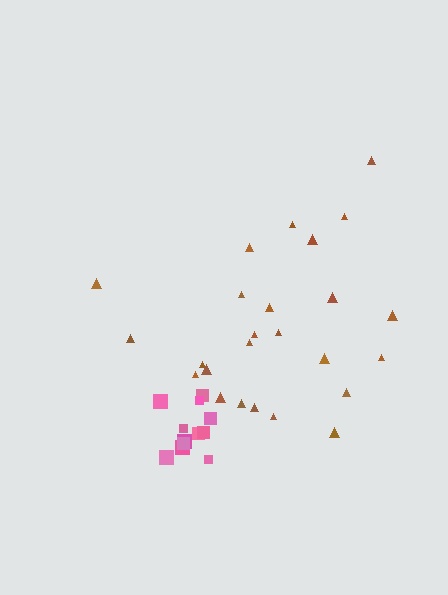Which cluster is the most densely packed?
Pink.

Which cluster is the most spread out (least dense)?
Brown.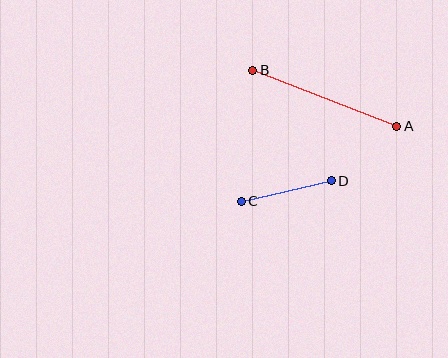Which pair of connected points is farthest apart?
Points A and B are farthest apart.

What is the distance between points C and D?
The distance is approximately 93 pixels.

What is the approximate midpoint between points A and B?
The midpoint is at approximately (325, 98) pixels.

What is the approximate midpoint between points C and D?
The midpoint is at approximately (286, 191) pixels.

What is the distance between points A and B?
The distance is approximately 155 pixels.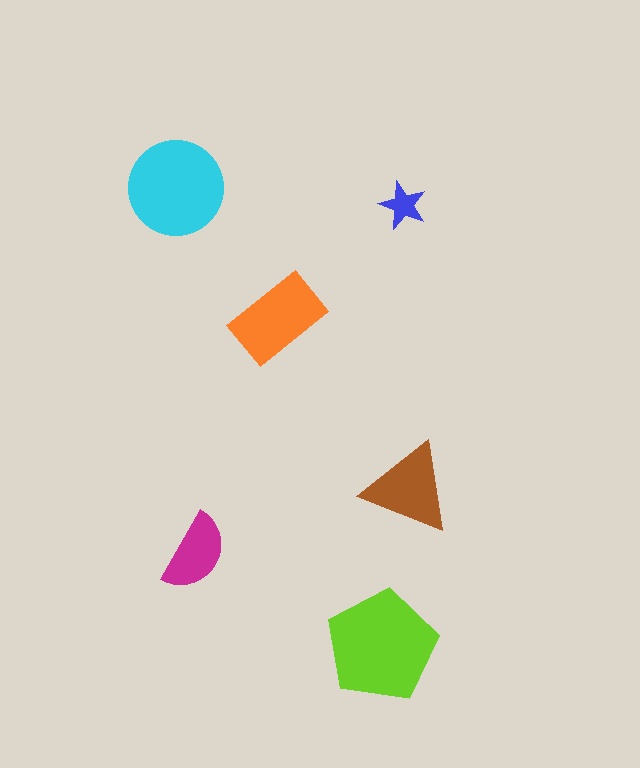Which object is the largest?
The lime pentagon.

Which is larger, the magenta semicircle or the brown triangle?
The brown triangle.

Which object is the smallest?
The blue star.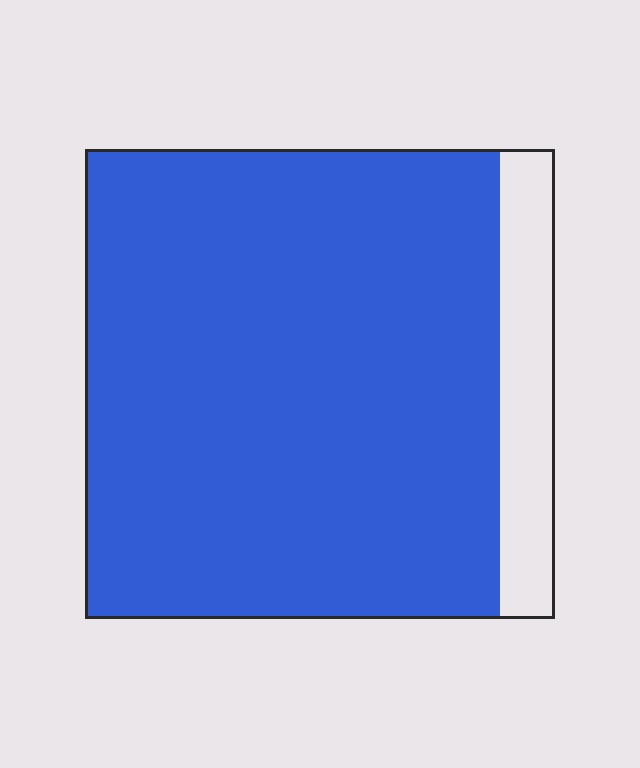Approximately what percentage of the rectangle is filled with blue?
Approximately 90%.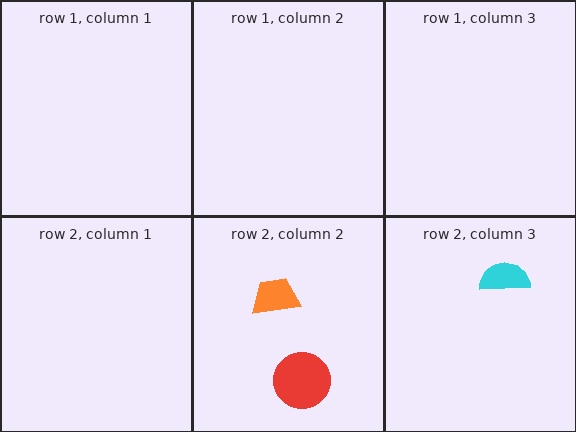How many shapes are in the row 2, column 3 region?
1.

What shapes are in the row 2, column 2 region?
The red circle, the orange trapezoid.